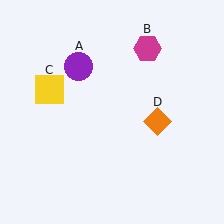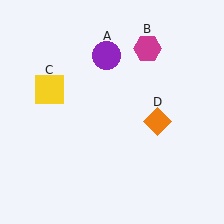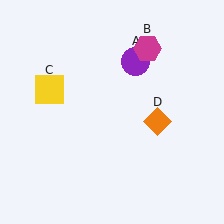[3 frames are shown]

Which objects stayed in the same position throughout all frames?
Magenta hexagon (object B) and yellow square (object C) and orange diamond (object D) remained stationary.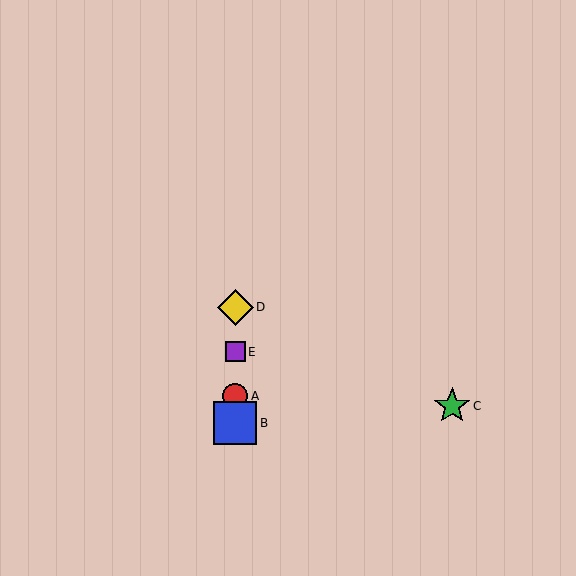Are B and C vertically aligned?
No, B is at x≈235 and C is at x≈452.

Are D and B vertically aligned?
Yes, both are at x≈235.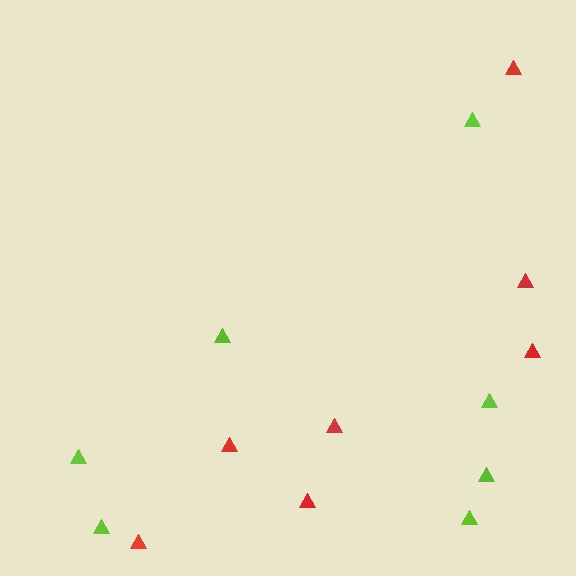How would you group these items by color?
There are 2 groups: one group of lime triangles (7) and one group of red triangles (7).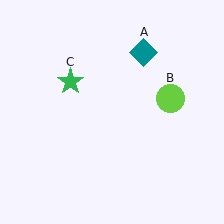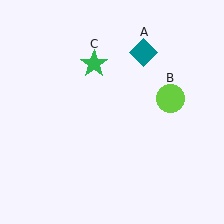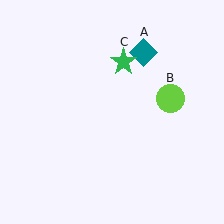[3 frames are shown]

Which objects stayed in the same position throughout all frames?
Teal diamond (object A) and lime circle (object B) remained stationary.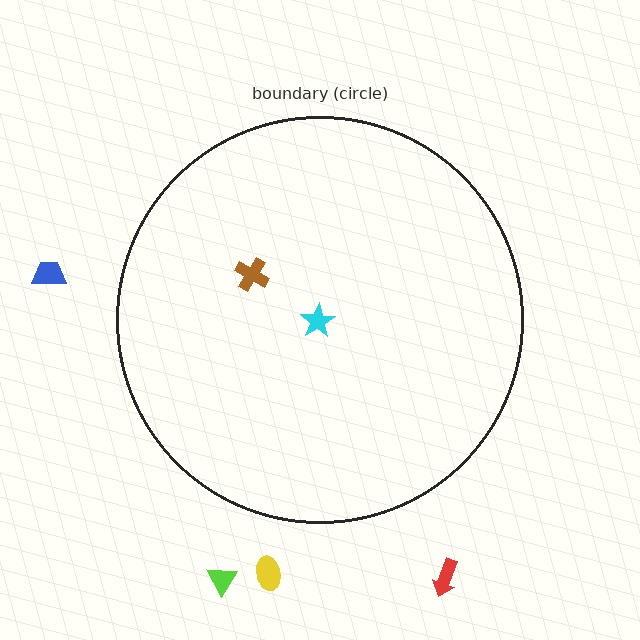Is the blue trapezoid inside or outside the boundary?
Outside.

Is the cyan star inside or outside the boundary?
Inside.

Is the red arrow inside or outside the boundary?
Outside.